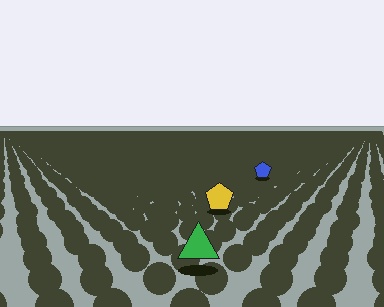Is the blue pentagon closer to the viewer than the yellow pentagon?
No. The yellow pentagon is closer — you can tell from the texture gradient: the ground texture is coarser near it.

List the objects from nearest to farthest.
From nearest to farthest: the green triangle, the yellow pentagon, the blue pentagon.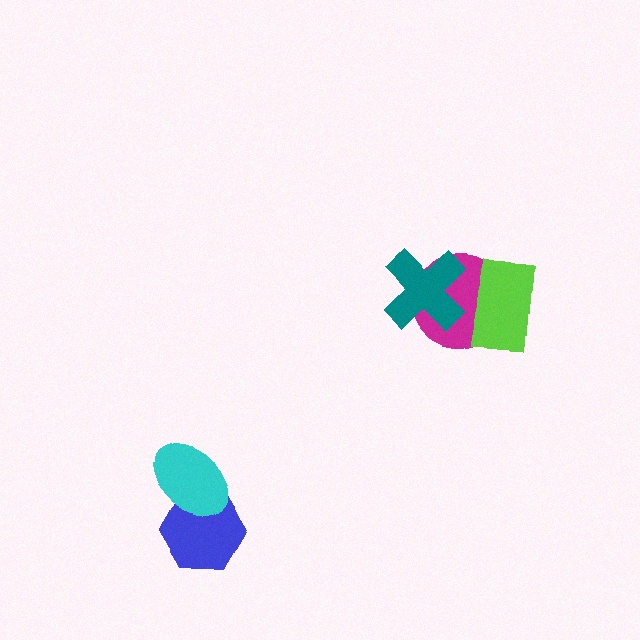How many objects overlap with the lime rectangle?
1 object overlaps with the lime rectangle.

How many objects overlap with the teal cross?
1 object overlaps with the teal cross.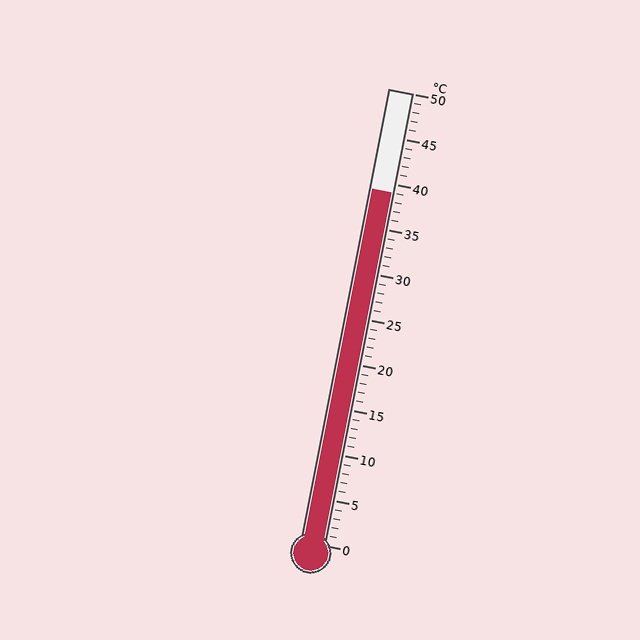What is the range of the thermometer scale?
The thermometer scale ranges from 0°C to 50°C.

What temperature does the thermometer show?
The thermometer shows approximately 39°C.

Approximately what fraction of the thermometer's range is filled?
The thermometer is filled to approximately 80% of its range.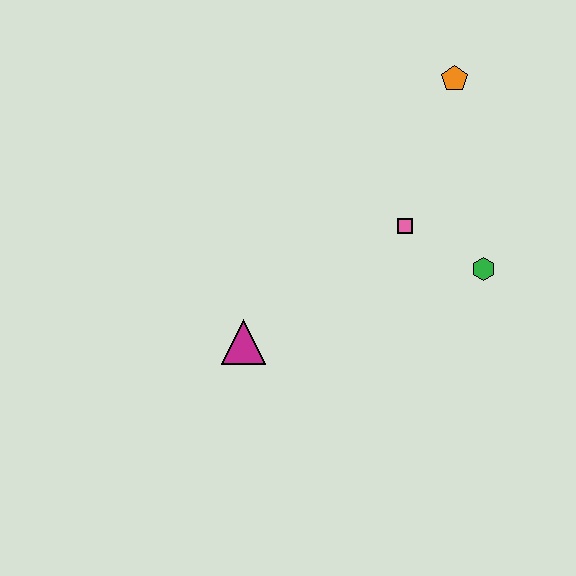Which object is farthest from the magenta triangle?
The orange pentagon is farthest from the magenta triangle.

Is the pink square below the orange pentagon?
Yes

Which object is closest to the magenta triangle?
The pink square is closest to the magenta triangle.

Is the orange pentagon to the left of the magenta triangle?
No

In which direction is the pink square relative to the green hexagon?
The pink square is to the left of the green hexagon.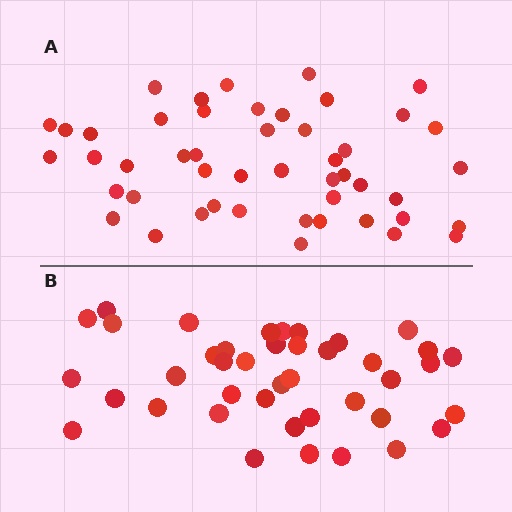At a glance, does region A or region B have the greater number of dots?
Region A (the top region) has more dots.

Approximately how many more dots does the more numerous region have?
Region A has roughly 8 or so more dots than region B.